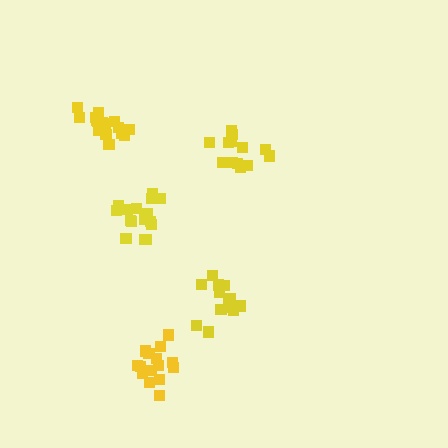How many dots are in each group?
Group 1: 13 dots, Group 2: 14 dots, Group 3: 16 dots, Group 4: 15 dots, Group 5: 16 dots (74 total).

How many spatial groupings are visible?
There are 5 spatial groupings.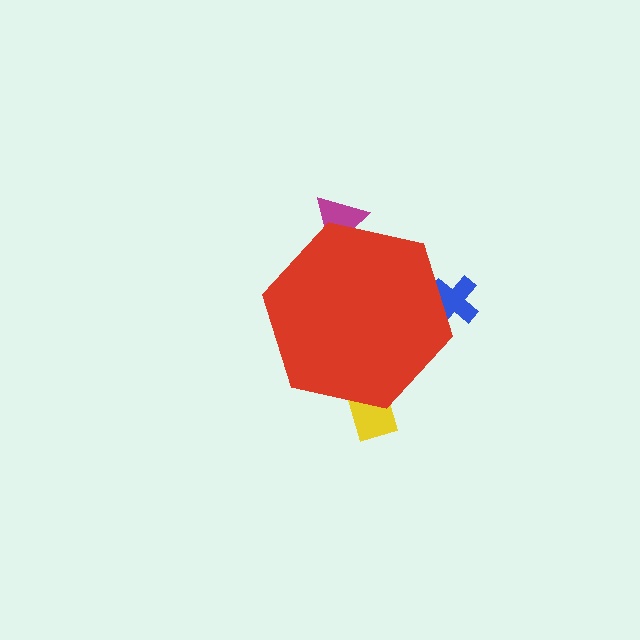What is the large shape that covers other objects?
A red hexagon.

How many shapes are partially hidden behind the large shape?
3 shapes are partially hidden.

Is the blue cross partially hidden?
Yes, the blue cross is partially hidden behind the red hexagon.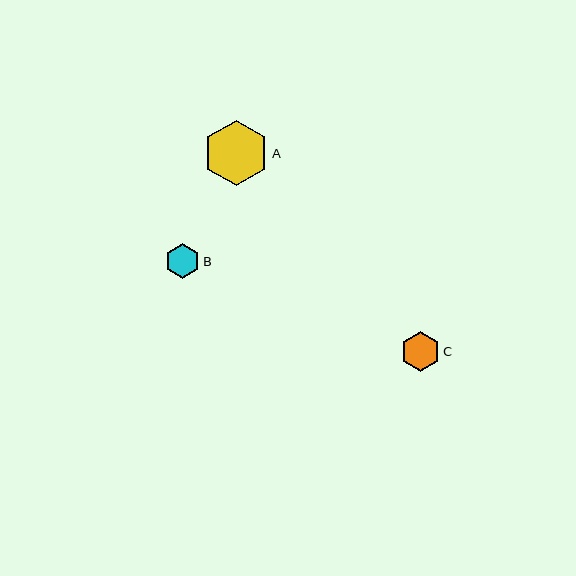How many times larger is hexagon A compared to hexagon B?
Hexagon A is approximately 1.9 times the size of hexagon B.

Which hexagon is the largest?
Hexagon A is the largest with a size of approximately 65 pixels.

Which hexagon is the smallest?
Hexagon B is the smallest with a size of approximately 35 pixels.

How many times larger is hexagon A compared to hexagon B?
Hexagon A is approximately 1.9 times the size of hexagon B.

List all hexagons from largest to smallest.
From largest to smallest: A, C, B.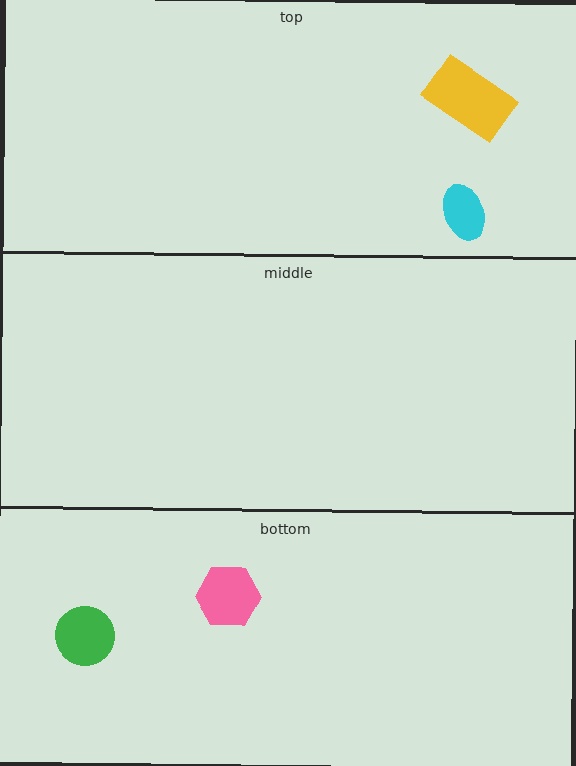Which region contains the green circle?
The bottom region.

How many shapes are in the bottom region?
2.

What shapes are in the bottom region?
The green circle, the pink hexagon.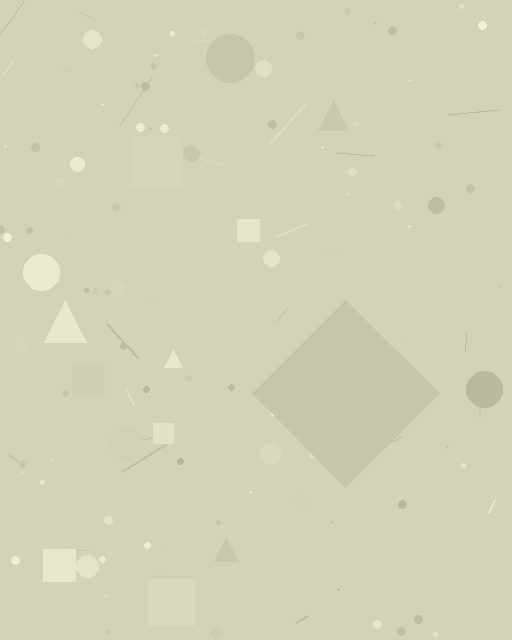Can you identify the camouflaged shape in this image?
The camouflaged shape is a diamond.